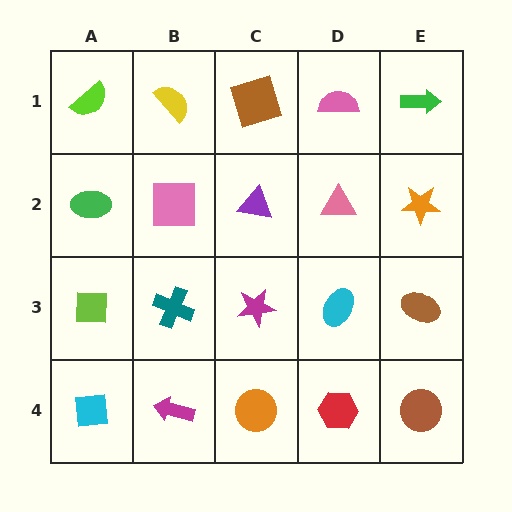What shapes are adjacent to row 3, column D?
A pink triangle (row 2, column D), a red hexagon (row 4, column D), a magenta star (row 3, column C), a brown ellipse (row 3, column E).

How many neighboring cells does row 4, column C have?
3.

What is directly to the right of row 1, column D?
A green arrow.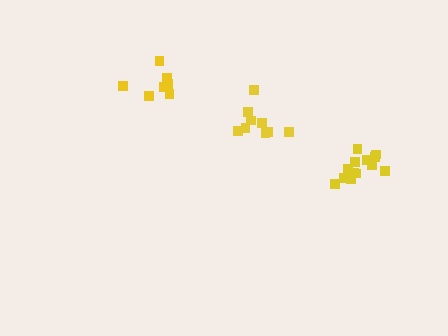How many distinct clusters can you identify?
There are 3 distinct clusters.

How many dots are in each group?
Group 1: 13 dots, Group 2: 7 dots, Group 3: 9 dots (29 total).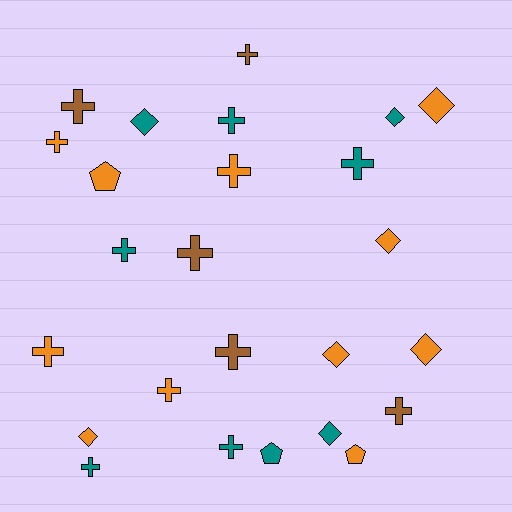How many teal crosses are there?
There are 5 teal crosses.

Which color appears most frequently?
Orange, with 11 objects.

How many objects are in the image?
There are 25 objects.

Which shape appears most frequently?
Cross, with 14 objects.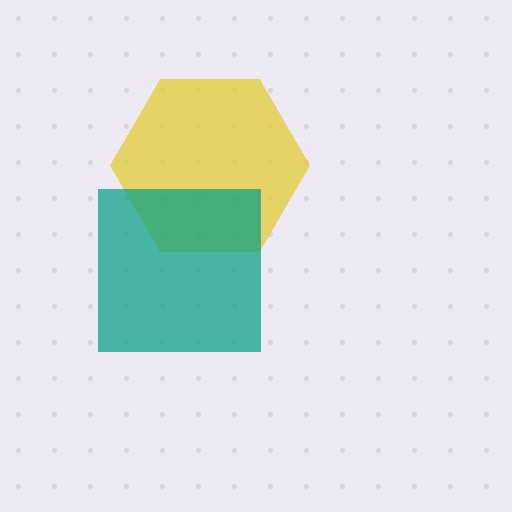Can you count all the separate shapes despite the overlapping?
Yes, there are 2 separate shapes.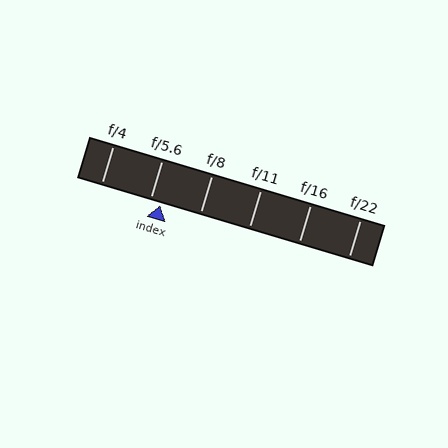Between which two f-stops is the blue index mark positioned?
The index mark is between f/5.6 and f/8.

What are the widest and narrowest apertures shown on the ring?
The widest aperture shown is f/4 and the narrowest is f/22.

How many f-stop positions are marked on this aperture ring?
There are 6 f-stop positions marked.